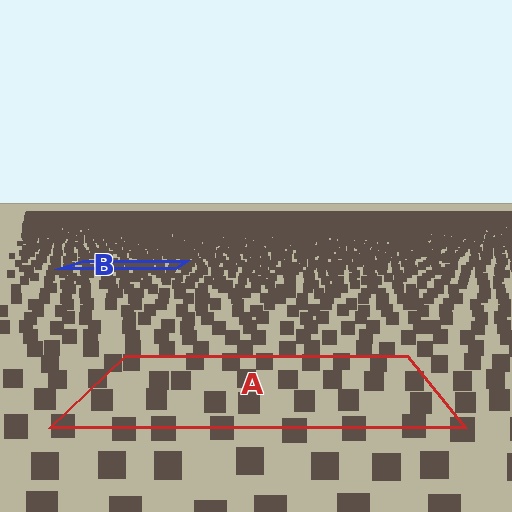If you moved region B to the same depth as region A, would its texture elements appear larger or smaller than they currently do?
They would appear larger. At a closer depth, the same texture elements are projected at a bigger on-screen size.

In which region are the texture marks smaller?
The texture marks are smaller in region B, because it is farther away.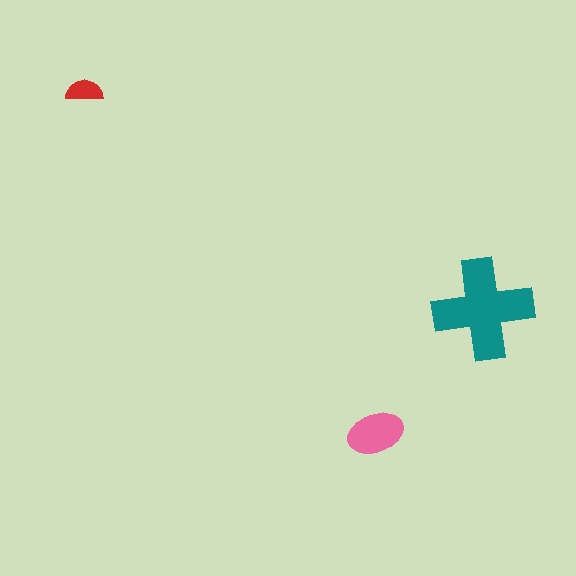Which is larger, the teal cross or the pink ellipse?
The teal cross.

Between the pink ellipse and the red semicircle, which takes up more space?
The pink ellipse.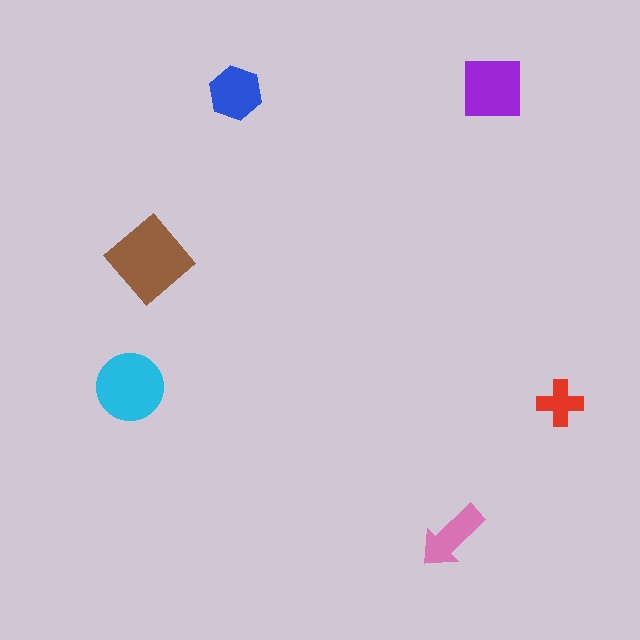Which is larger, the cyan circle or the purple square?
The cyan circle.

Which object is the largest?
The brown diamond.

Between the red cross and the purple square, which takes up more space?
The purple square.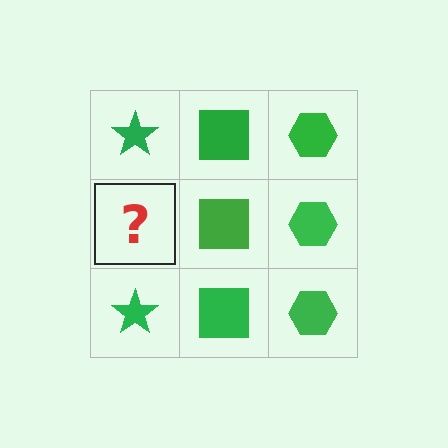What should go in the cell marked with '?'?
The missing cell should contain a green star.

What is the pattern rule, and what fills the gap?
The rule is that each column has a consistent shape. The gap should be filled with a green star.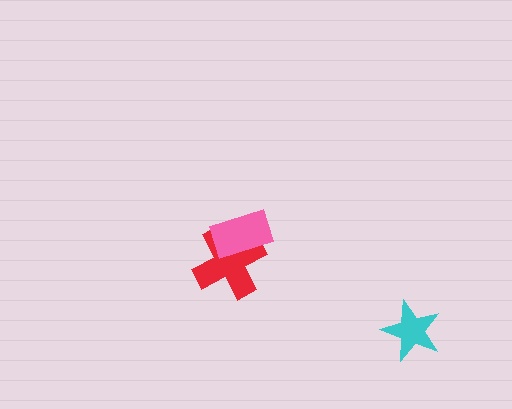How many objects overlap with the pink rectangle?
1 object overlaps with the pink rectangle.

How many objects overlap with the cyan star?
0 objects overlap with the cyan star.